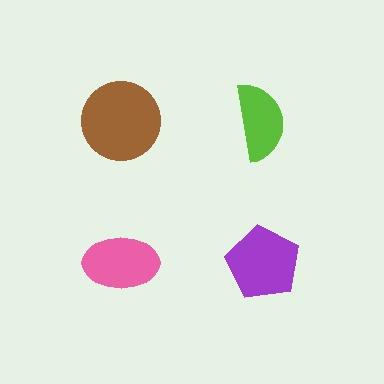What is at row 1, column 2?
A lime semicircle.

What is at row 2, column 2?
A purple pentagon.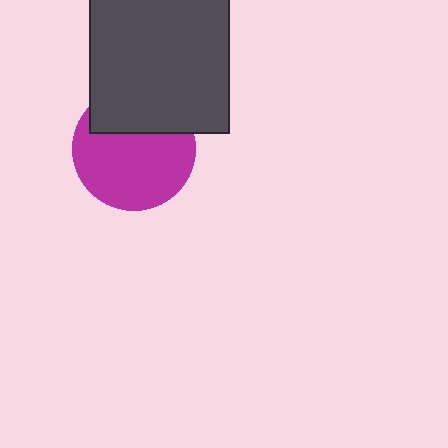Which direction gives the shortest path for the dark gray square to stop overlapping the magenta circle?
Moving up gives the shortest separation.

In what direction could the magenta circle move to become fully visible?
The magenta circle could move down. That would shift it out from behind the dark gray square entirely.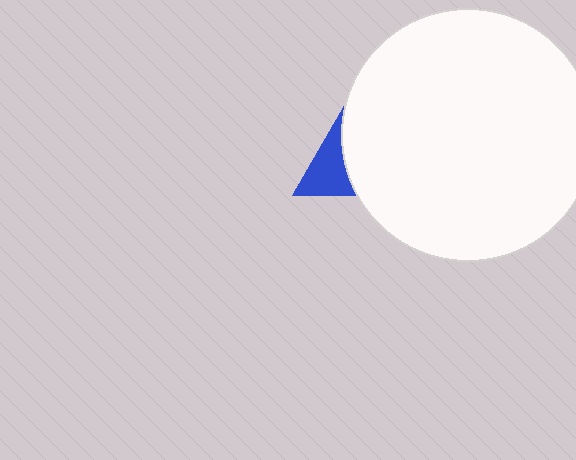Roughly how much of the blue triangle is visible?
A small part of it is visible (roughly 35%).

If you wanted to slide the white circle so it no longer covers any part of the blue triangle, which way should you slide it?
Slide it right — that is the most direct way to separate the two shapes.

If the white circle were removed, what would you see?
You would see the complete blue triangle.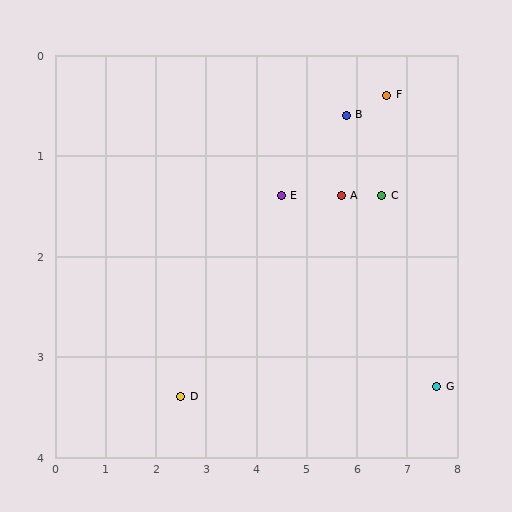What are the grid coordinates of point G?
Point G is at approximately (7.6, 3.3).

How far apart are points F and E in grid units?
Points F and E are about 2.3 grid units apart.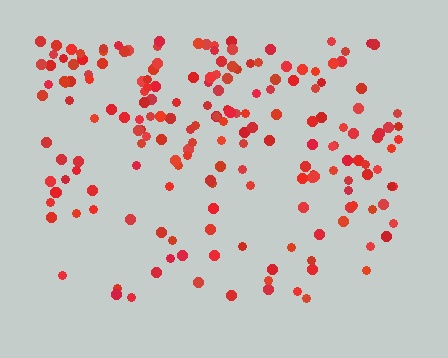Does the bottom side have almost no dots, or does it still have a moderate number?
Still a moderate number, just noticeably fewer than the top.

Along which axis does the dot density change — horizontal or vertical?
Vertical.